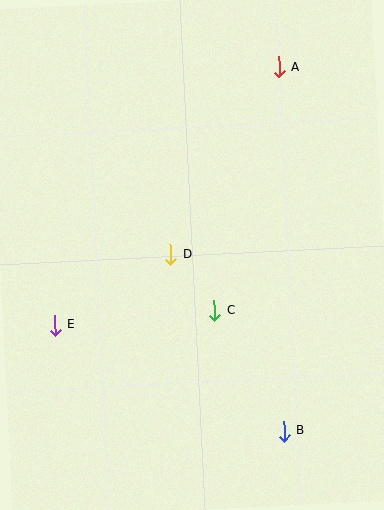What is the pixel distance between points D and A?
The distance between D and A is 217 pixels.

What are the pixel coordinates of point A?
Point A is at (279, 67).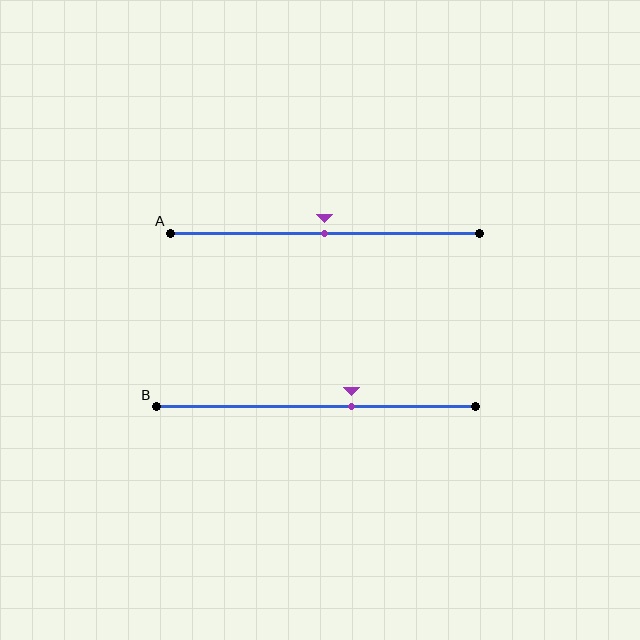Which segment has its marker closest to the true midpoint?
Segment A has its marker closest to the true midpoint.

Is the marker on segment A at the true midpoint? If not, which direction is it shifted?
Yes, the marker on segment A is at the true midpoint.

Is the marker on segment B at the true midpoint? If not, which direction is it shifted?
No, the marker on segment B is shifted to the right by about 11% of the segment length.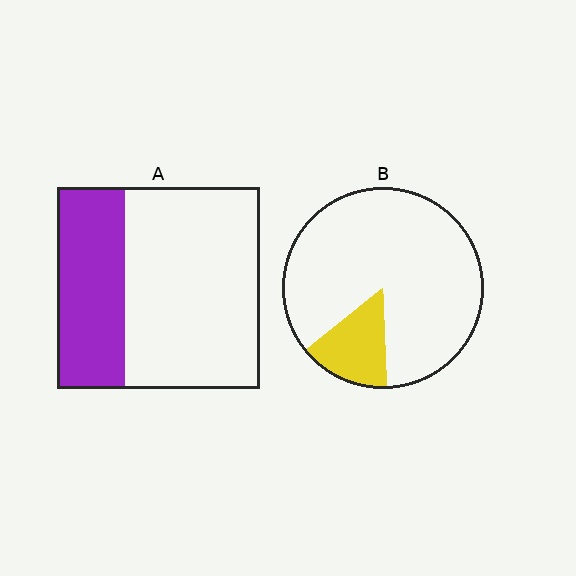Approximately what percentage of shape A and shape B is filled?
A is approximately 35% and B is approximately 15%.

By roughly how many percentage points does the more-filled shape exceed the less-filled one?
By roughly 20 percentage points (A over B).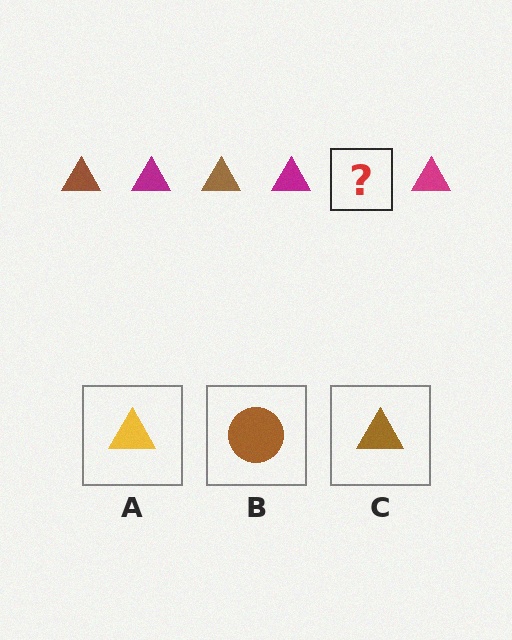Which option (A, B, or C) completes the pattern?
C.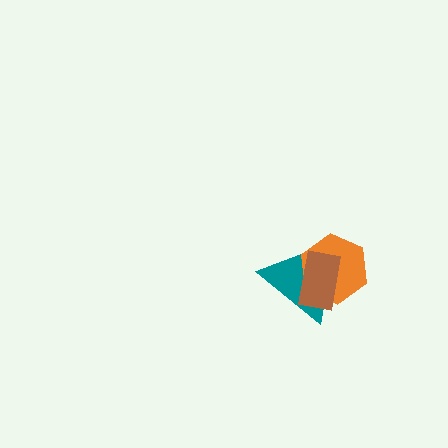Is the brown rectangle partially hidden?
No, no other shape covers it.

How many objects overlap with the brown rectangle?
2 objects overlap with the brown rectangle.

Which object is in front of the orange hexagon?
The brown rectangle is in front of the orange hexagon.